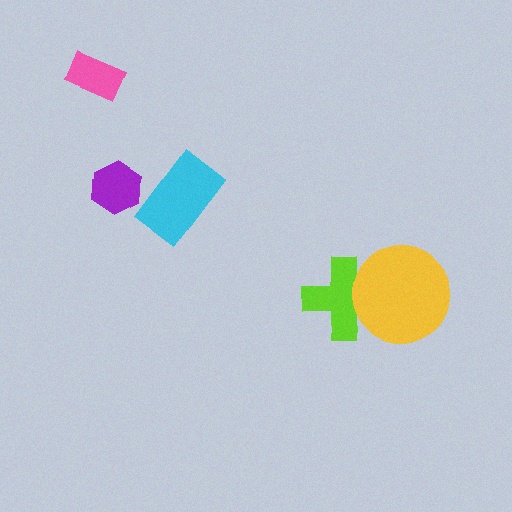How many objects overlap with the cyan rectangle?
0 objects overlap with the cyan rectangle.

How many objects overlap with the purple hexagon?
0 objects overlap with the purple hexagon.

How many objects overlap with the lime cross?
1 object overlaps with the lime cross.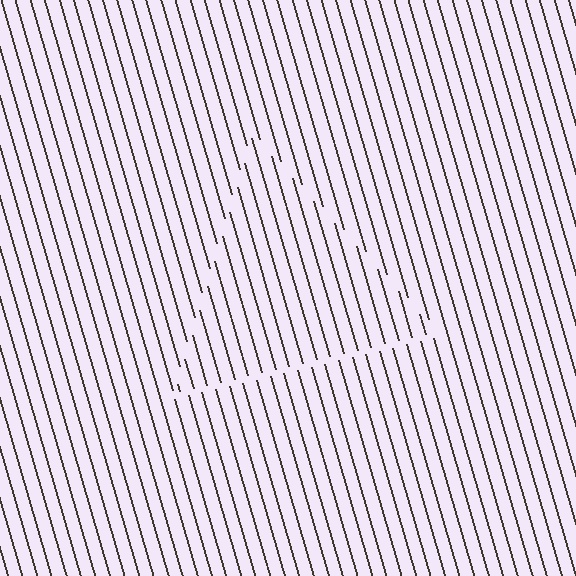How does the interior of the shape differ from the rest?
The interior of the shape contains the same grating, shifted by half a period — the contour is defined by the phase discontinuity where line-ends from the inner and outer gratings abut.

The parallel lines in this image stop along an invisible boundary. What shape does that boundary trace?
An illusory triangle. The interior of the shape contains the same grating, shifted by half a period — the contour is defined by the phase discontinuity where line-ends from the inner and outer gratings abut.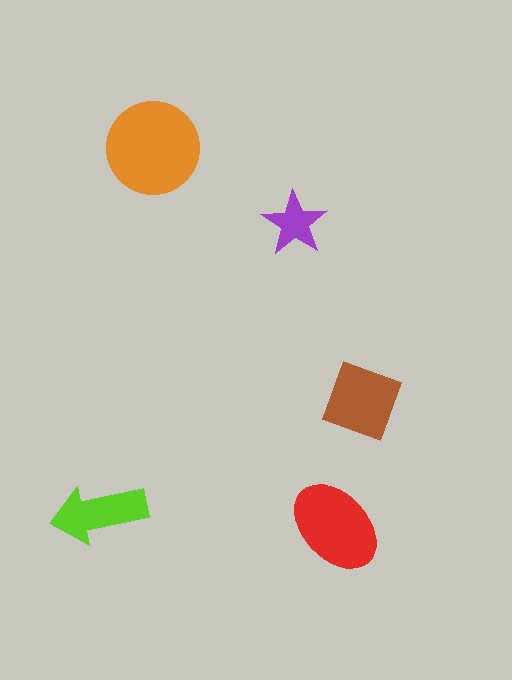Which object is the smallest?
The purple star.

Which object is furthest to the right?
The brown square is rightmost.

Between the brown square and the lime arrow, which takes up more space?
The brown square.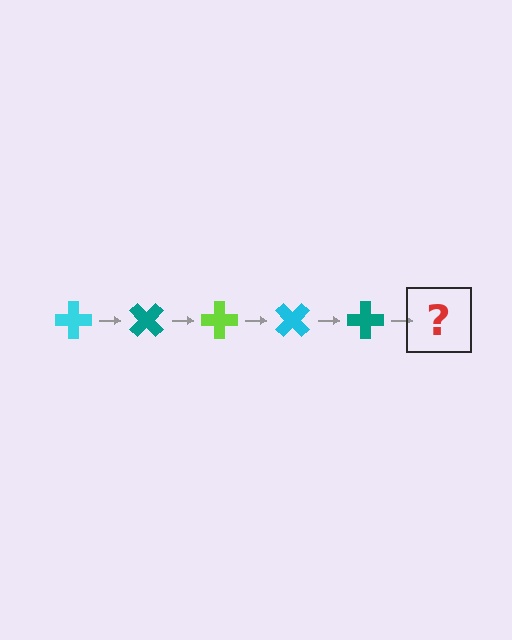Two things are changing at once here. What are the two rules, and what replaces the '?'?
The two rules are that it rotates 45 degrees each step and the color cycles through cyan, teal, and lime. The '?' should be a lime cross, rotated 225 degrees from the start.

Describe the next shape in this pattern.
It should be a lime cross, rotated 225 degrees from the start.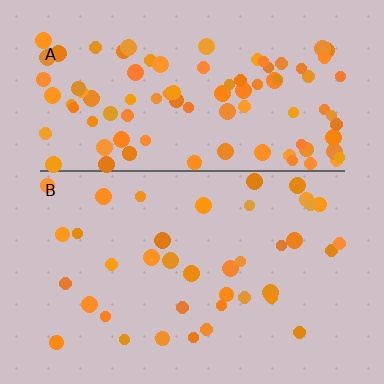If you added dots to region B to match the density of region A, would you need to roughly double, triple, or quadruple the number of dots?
Approximately triple.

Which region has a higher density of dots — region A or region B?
A (the top).